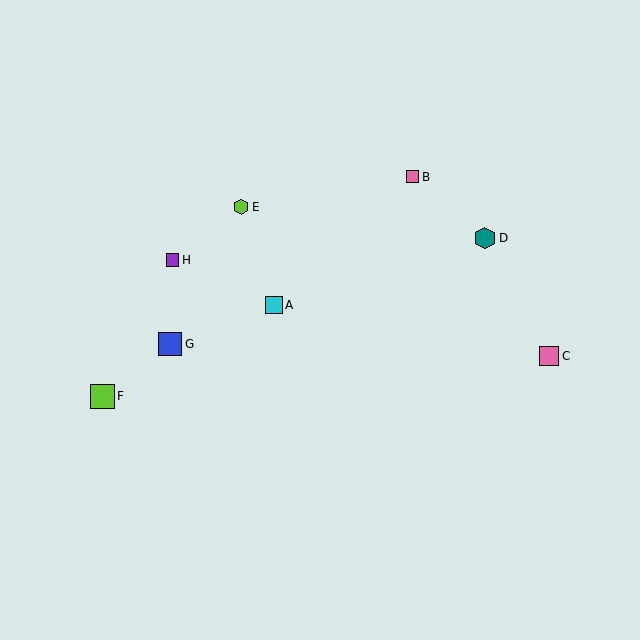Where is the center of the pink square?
The center of the pink square is at (549, 356).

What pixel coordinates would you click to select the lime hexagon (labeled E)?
Click at (241, 207) to select the lime hexagon E.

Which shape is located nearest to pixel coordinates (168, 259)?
The purple square (labeled H) at (173, 260) is nearest to that location.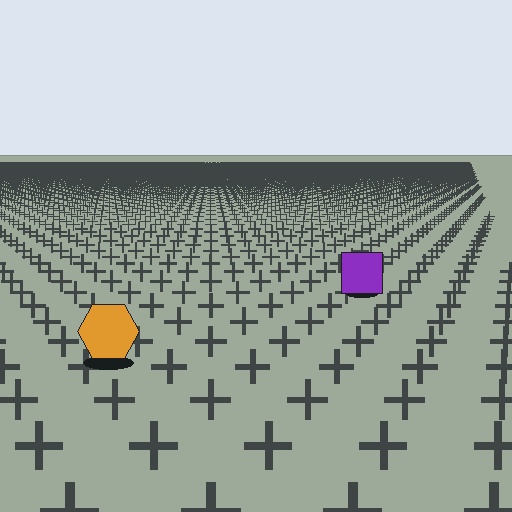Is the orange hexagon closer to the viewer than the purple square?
Yes. The orange hexagon is closer — you can tell from the texture gradient: the ground texture is coarser near it.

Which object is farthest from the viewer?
The purple square is farthest from the viewer. It appears smaller and the ground texture around it is denser.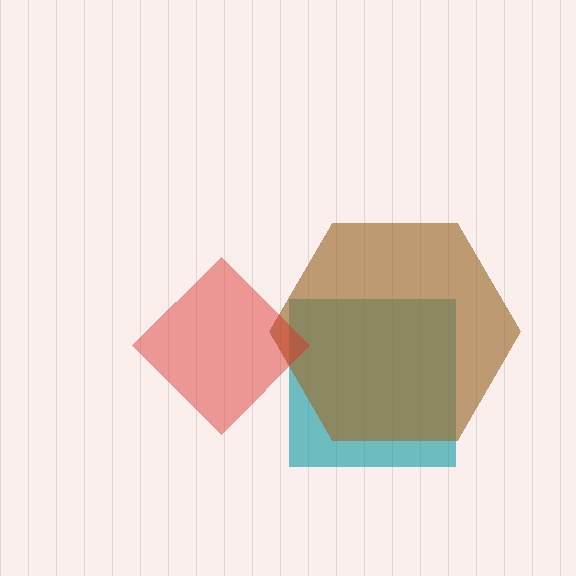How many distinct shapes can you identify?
There are 3 distinct shapes: a teal square, a brown hexagon, a red diamond.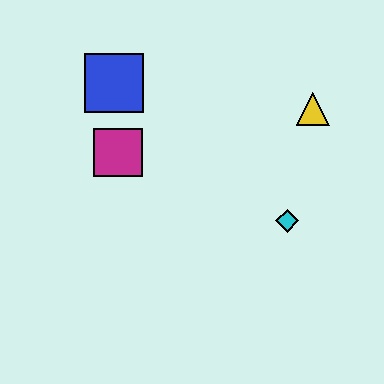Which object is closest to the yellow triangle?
The cyan diamond is closest to the yellow triangle.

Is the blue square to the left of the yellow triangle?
Yes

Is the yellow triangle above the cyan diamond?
Yes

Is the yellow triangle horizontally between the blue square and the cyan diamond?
No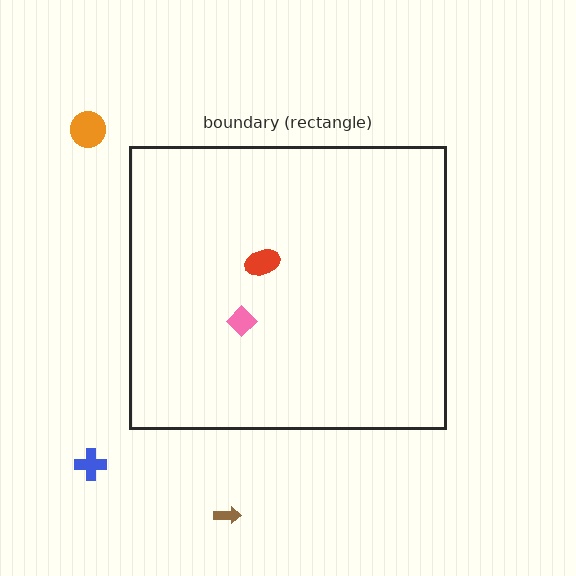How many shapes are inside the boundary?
2 inside, 3 outside.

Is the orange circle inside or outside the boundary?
Outside.